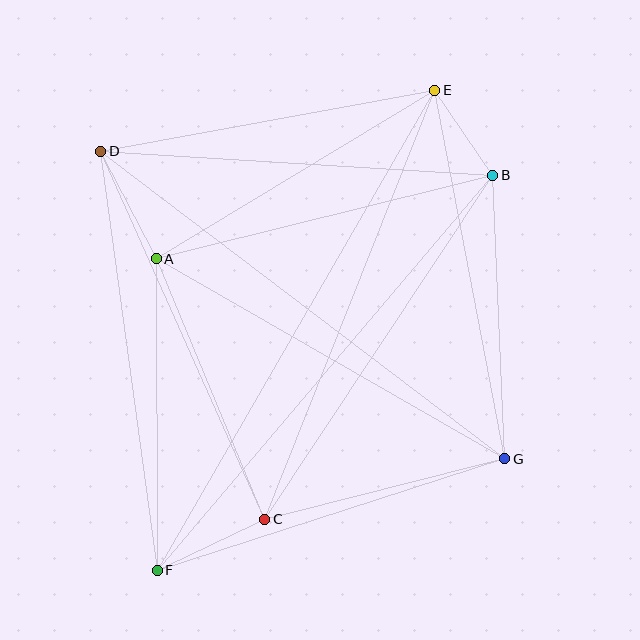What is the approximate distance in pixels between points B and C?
The distance between B and C is approximately 413 pixels.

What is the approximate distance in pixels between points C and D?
The distance between C and D is approximately 403 pixels.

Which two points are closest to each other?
Points B and E are closest to each other.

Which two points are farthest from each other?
Points E and F are farthest from each other.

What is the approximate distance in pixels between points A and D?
The distance between A and D is approximately 121 pixels.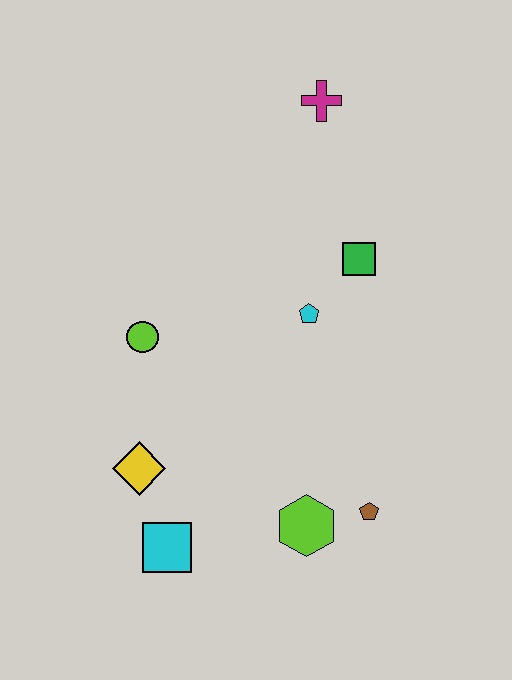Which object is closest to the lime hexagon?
The brown pentagon is closest to the lime hexagon.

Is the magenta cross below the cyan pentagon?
No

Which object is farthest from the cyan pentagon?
The cyan square is farthest from the cyan pentagon.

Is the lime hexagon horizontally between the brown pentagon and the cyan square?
Yes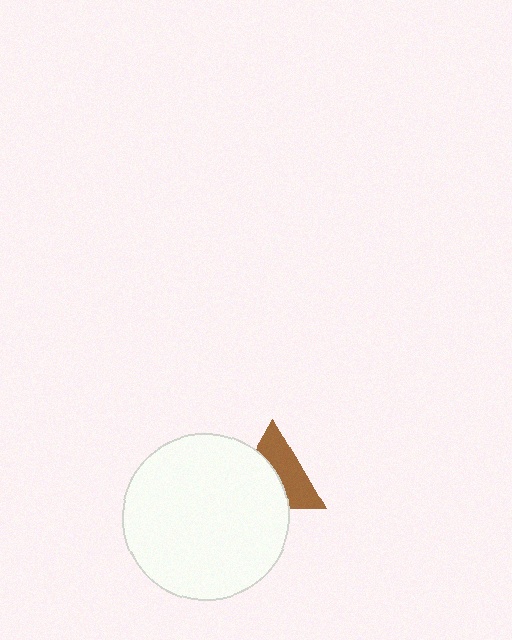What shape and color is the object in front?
The object in front is a white circle.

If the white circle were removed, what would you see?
You would see the complete brown triangle.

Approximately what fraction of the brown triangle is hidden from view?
Roughly 50% of the brown triangle is hidden behind the white circle.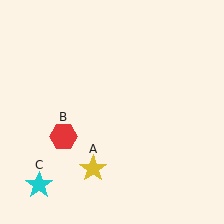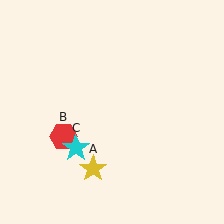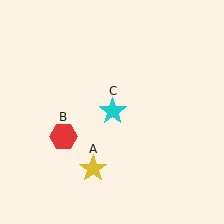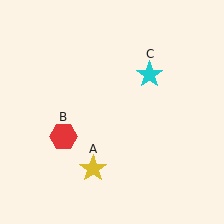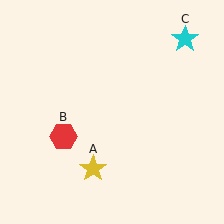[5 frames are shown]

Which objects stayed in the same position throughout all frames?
Yellow star (object A) and red hexagon (object B) remained stationary.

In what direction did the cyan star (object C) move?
The cyan star (object C) moved up and to the right.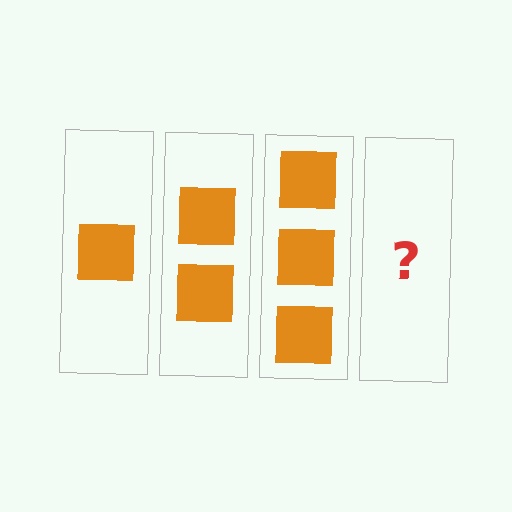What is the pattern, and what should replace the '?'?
The pattern is that each step adds one more square. The '?' should be 4 squares.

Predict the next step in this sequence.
The next step is 4 squares.